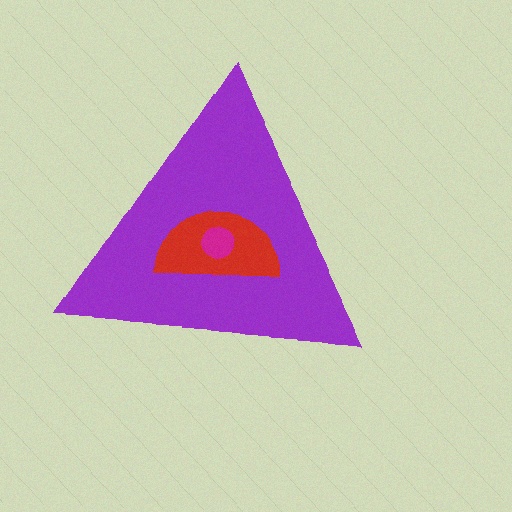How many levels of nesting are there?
3.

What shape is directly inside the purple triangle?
The red semicircle.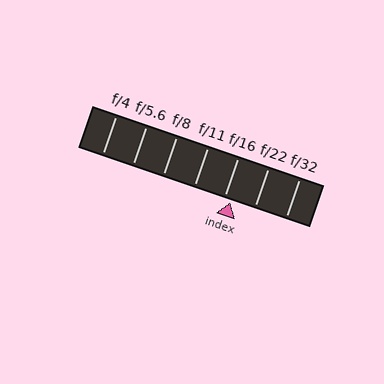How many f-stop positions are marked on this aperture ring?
There are 7 f-stop positions marked.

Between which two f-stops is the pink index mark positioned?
The index mark is between f/16 and f/22.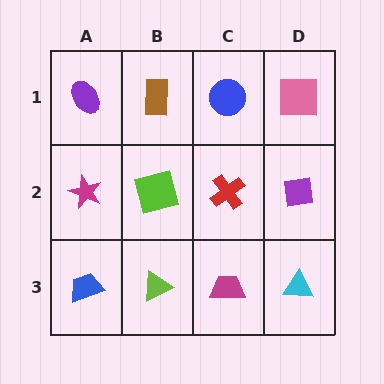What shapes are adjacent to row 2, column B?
A brown rectangle (row 1, column B), a lime triangle (row 3, column B), a magenta star (row 2, column A), a red cross (row 2, column C).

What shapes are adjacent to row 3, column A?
A magenta star (row 2, column A), a lime triangle (row 3, column B).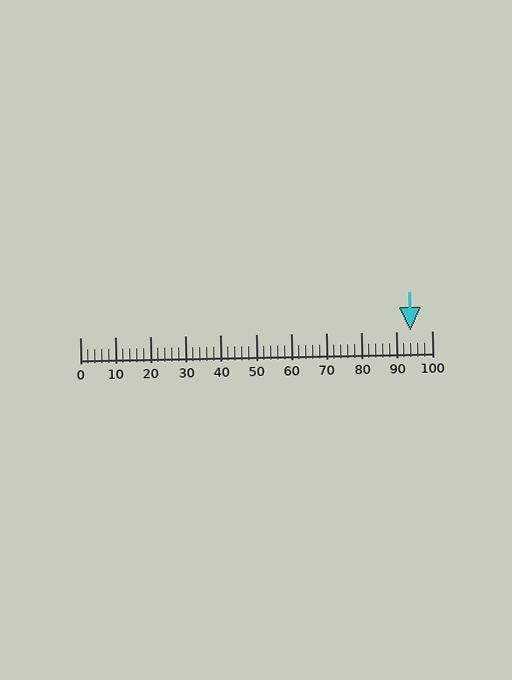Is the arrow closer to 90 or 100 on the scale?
The arrow is closer to 90.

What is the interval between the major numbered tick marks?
The major tick marks are spaced 10 units apart.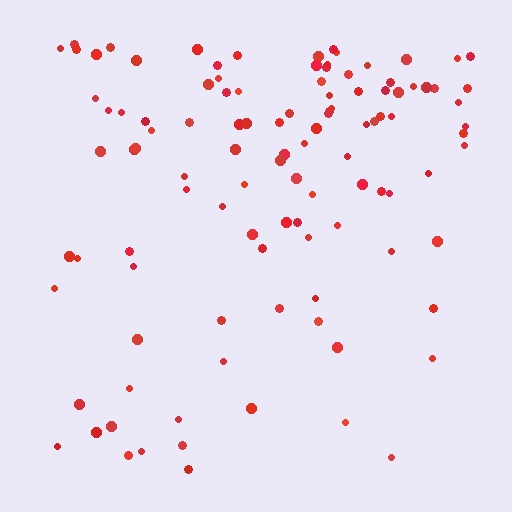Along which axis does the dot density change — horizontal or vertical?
Vertical.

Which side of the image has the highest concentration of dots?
The top.